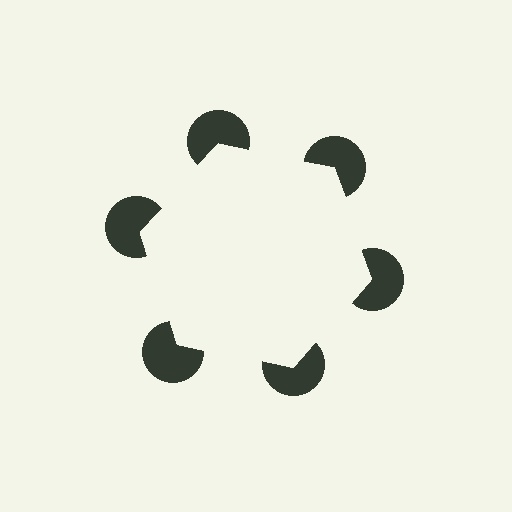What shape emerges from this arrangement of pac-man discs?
An illusory hexagon — its edges are inferred from the aligned wedge cuts in the pac-man discs, not physically drawn.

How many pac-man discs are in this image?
There are 6 — one at each vertex of the illusory hexagon.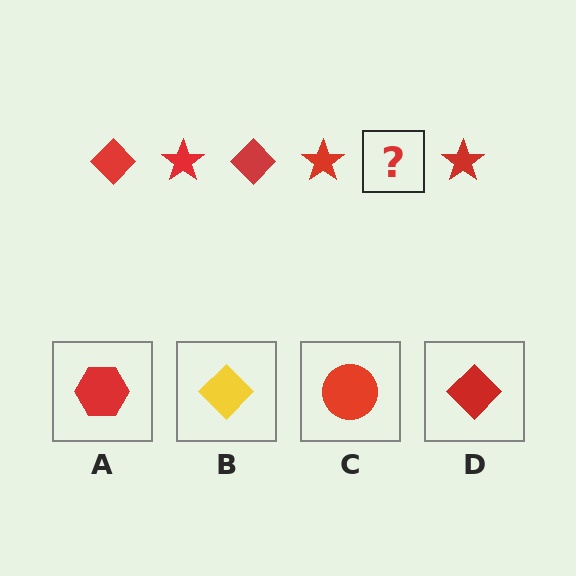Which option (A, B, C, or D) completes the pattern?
D.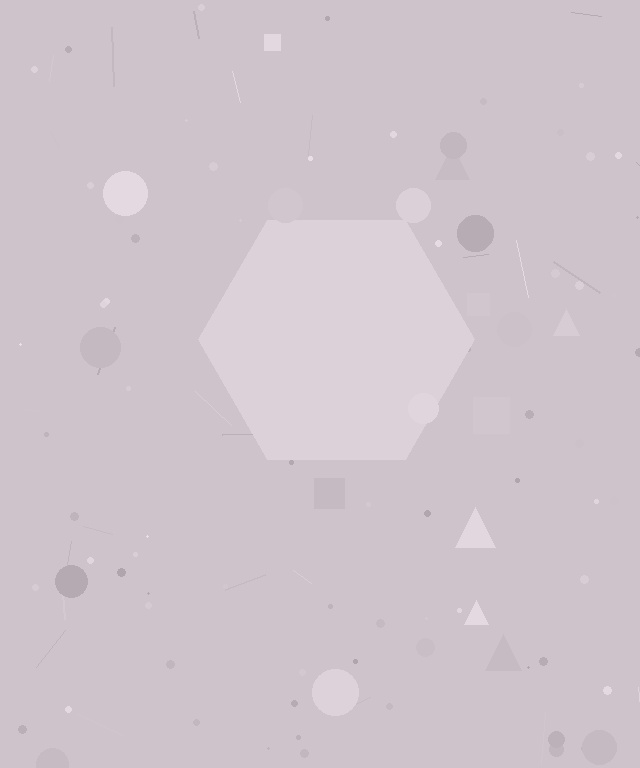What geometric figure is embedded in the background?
A hexagon is embedded in the background.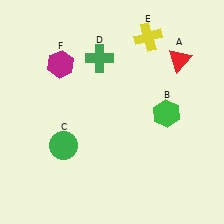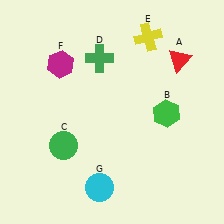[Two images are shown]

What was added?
A cyan circle (G) was added in Image 2.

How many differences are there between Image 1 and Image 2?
There is 1 difference between the two images.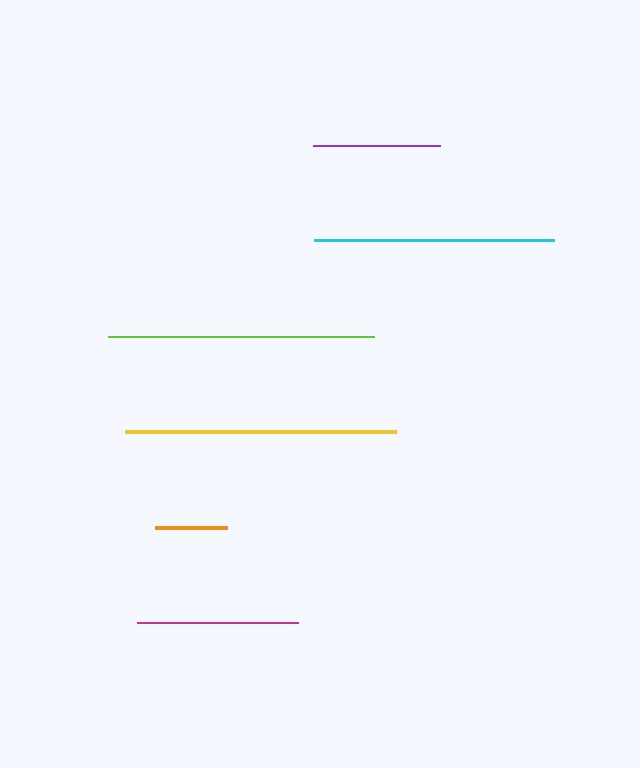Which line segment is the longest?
The yellow line is the longest at approximately 271 pixels.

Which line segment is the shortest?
The orange line is the shortest at approximately 72 pixels.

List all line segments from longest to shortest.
From longest to shortest: yellow, lime, cyan, magenta, purple, orange.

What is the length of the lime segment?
The lime segment is approximately 266 pixels long.